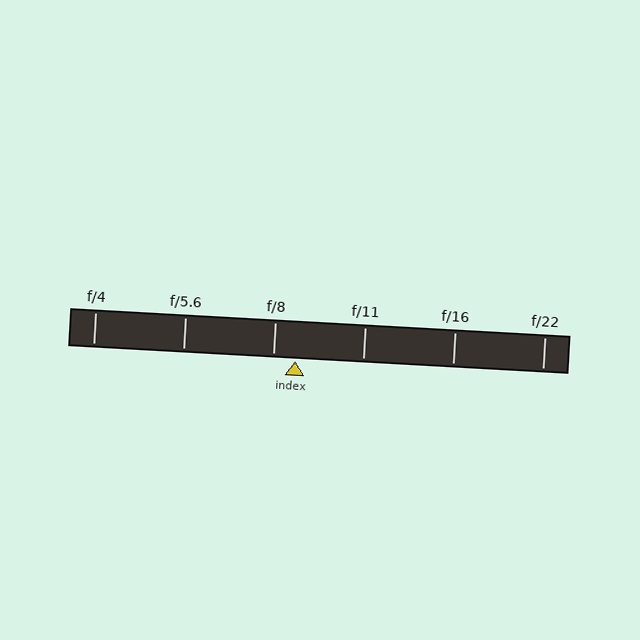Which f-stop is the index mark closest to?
The index mark is closest to f/8.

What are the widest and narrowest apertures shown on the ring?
The widest aperture shown is f/4 and the narrowest is f/22.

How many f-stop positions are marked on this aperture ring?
There are 6 f-stop positions marked.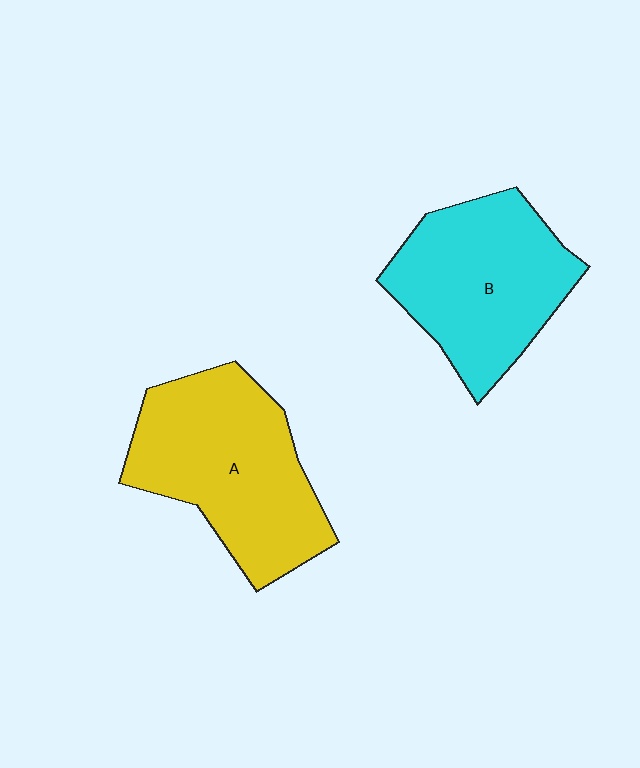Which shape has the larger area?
Shape A (yellow).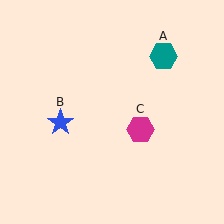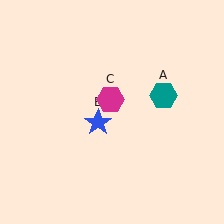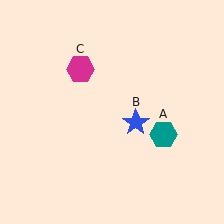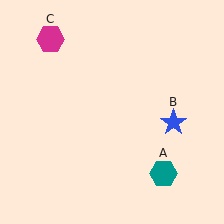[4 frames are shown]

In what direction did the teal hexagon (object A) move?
The teal hexagon (object A) moved down.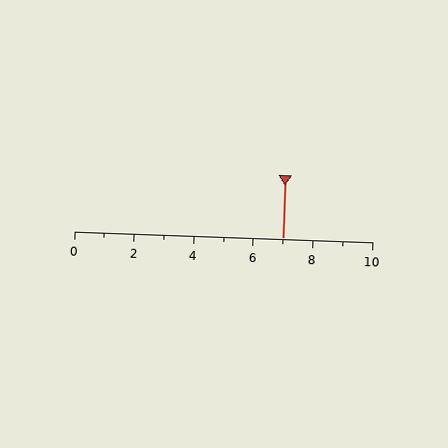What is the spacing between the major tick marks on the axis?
The major ticks are spaced 2 apart.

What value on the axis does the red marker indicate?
The marker indicates approximately 7.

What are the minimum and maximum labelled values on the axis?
The axis runs from 0 to 10.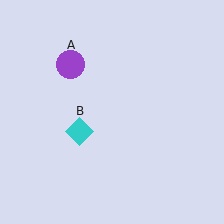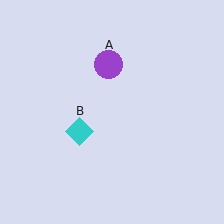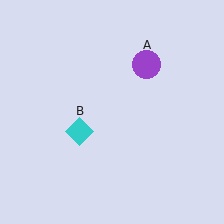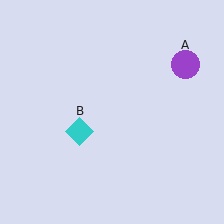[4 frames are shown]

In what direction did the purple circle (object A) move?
The purple circle (object A) moved right.